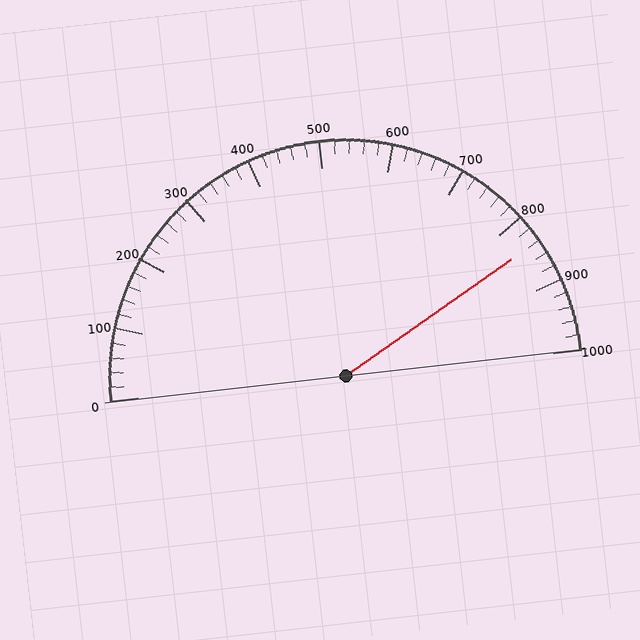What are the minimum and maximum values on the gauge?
The gauge ranges from 0 to 1000.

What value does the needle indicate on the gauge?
The needle indicates approximately 840.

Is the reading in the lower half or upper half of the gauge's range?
The reading is in the upper half of the range (0 to 1000).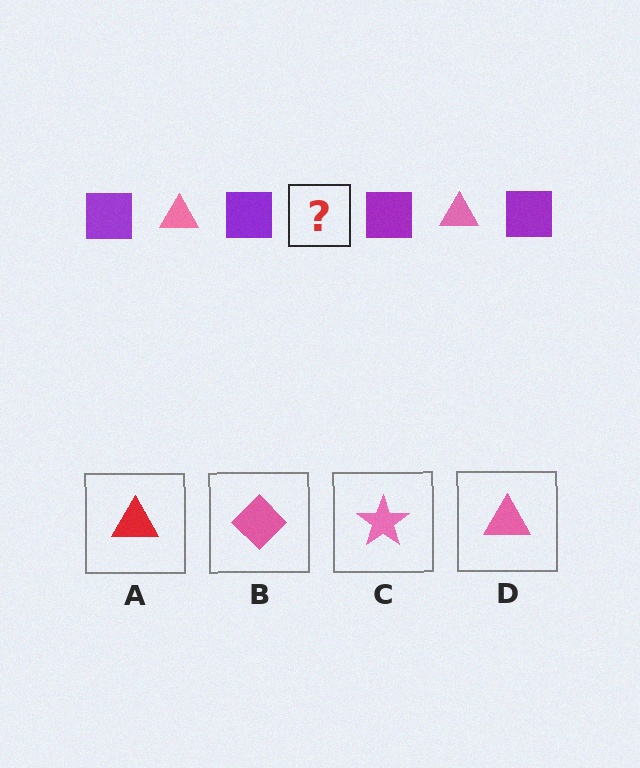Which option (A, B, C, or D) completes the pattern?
D.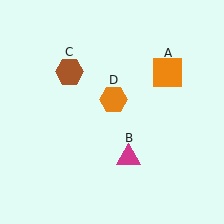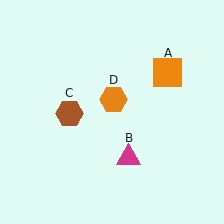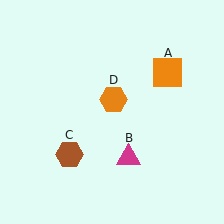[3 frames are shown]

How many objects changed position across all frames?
1 object changed position: brown hexagon (object C).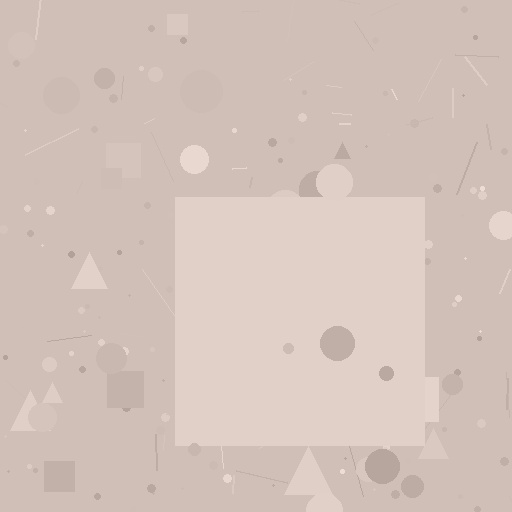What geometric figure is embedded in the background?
A square is embedded in the background.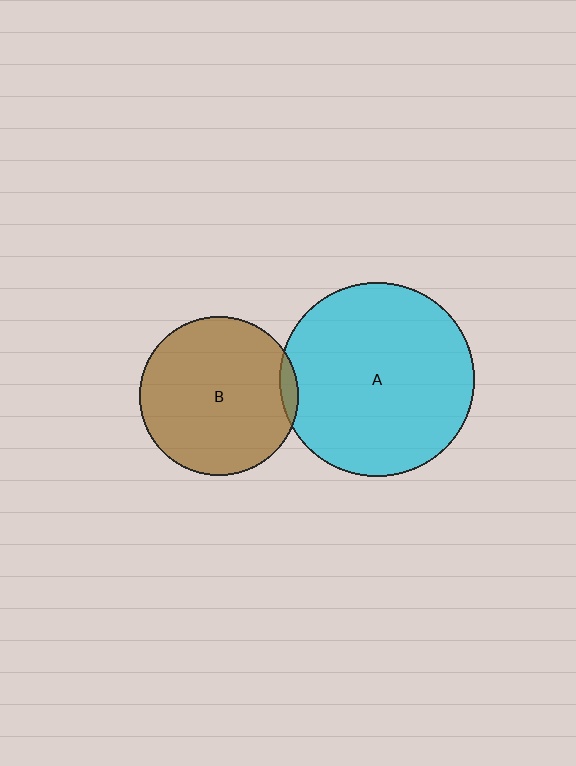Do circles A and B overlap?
Yes.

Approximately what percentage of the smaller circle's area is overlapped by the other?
Approximately 5%.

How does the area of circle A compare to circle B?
Approximately 1.5 times.